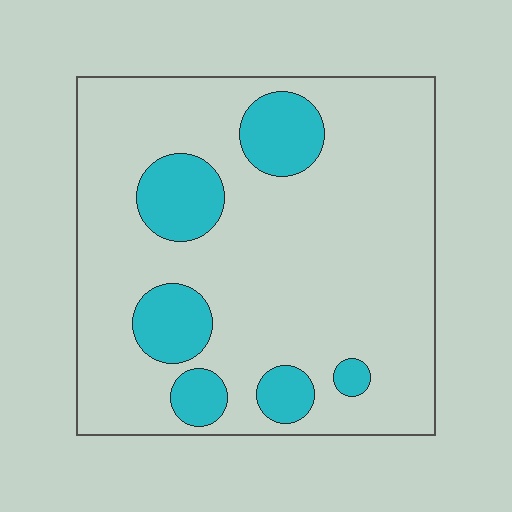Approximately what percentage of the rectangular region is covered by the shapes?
Approximately 20%.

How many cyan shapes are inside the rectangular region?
6.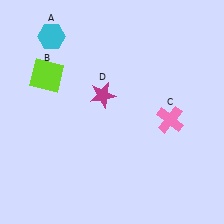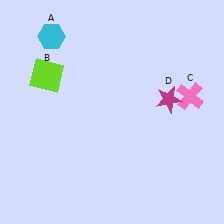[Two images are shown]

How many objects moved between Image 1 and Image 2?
2 objects moved between the two images.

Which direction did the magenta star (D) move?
The magenta star (D) moved right.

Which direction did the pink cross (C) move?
The pink cross (C) moved up.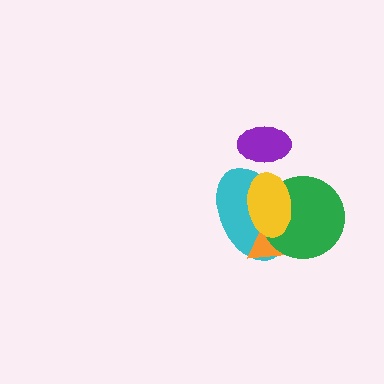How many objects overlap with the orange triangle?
3 objects overlap with the orange triangle.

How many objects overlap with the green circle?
3 objects overlap with the green circle.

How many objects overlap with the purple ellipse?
0 objects overlap with the purple ellipse.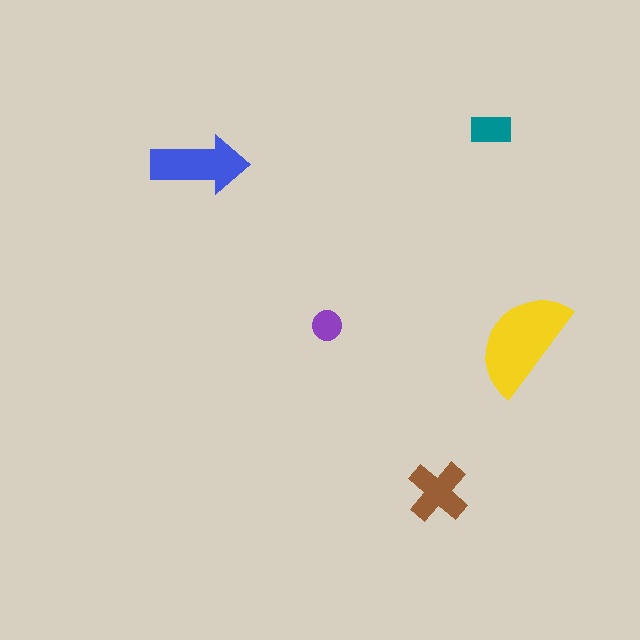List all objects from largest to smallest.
The yellow semicircle, the blue arrow, the brown cross, the teal rectangle, the purple circle.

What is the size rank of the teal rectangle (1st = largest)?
4th.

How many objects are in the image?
There are 5 objects in the image.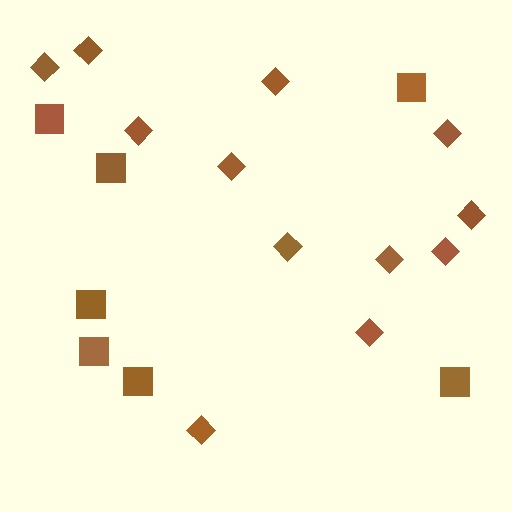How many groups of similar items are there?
There are 2 groups: one group of diamonds (12) and one group of squares (7).